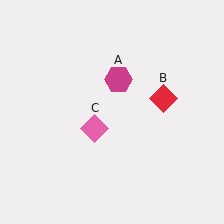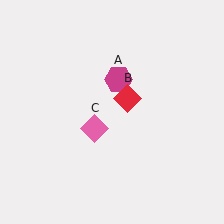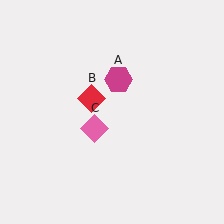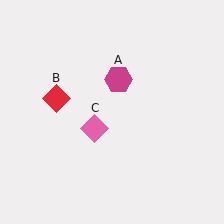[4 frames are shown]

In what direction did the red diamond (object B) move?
The red diamond (object B) moved left.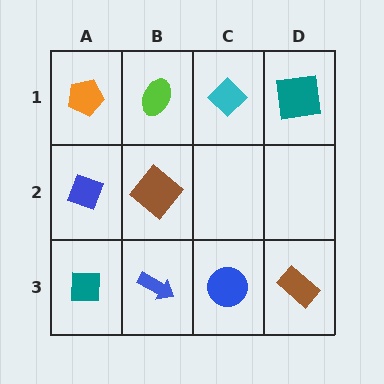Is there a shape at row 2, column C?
No, that cell is empty.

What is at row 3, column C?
A blue circle.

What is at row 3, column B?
A blue arrow.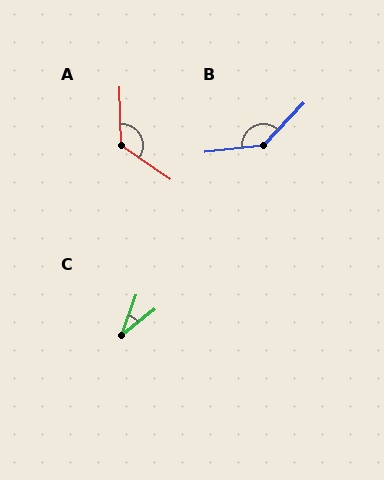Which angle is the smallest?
C, at approximately 32 degrees.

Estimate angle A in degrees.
Approximately 126 degrees.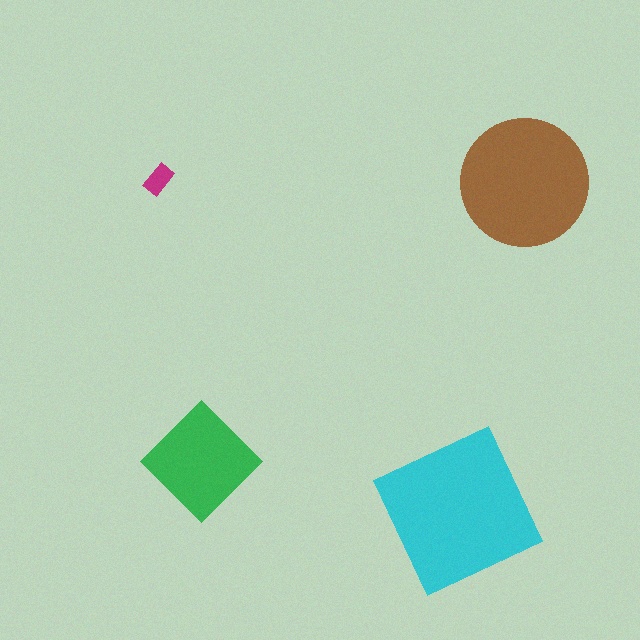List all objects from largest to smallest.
The cyan square, the brown circle, the green diamond, the magenta rectangle.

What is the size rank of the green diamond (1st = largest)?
3rd.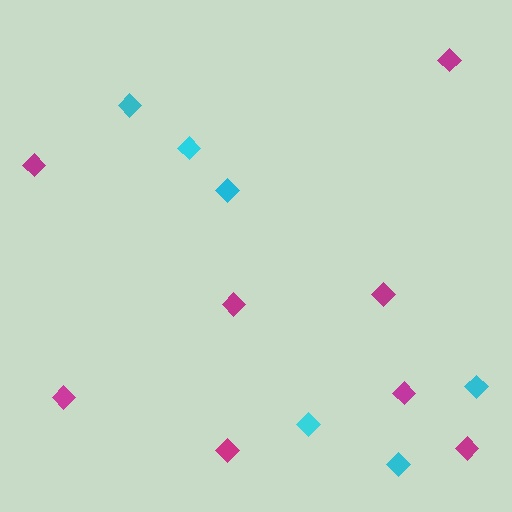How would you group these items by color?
There are 2 groups: one group of cyan diamonds (6) and one group of magenta diamonds (8).